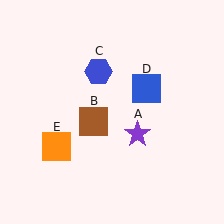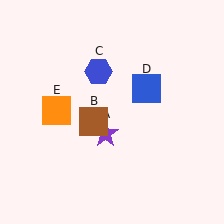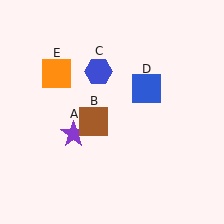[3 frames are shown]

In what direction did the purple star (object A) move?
The purple star (object A) moved left.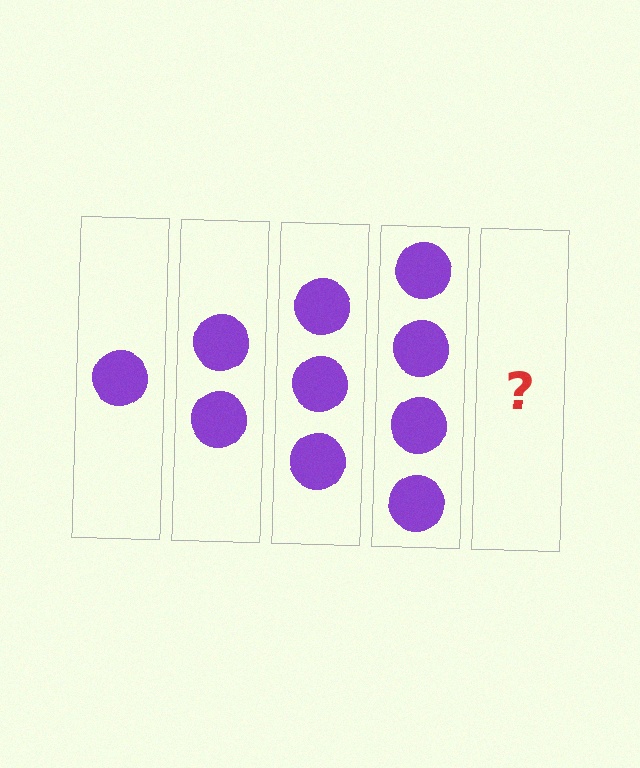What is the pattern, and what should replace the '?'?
The pattern is that each step adds one more circle. The '?' should be 5 circles.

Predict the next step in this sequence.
The next step is 5 circles.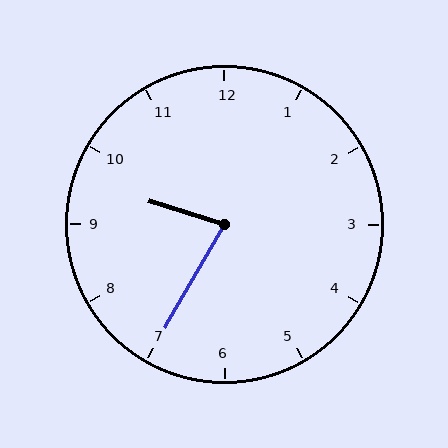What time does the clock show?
9:35.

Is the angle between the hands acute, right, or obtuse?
It is acute.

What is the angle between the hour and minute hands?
Approximately 78 degrees.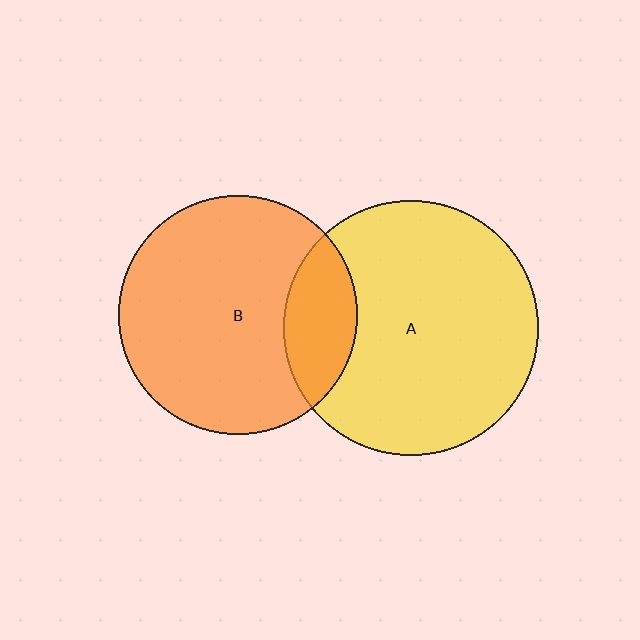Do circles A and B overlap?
Yes.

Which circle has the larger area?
Circle A (yellow).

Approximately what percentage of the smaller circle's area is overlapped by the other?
Approximately 20%.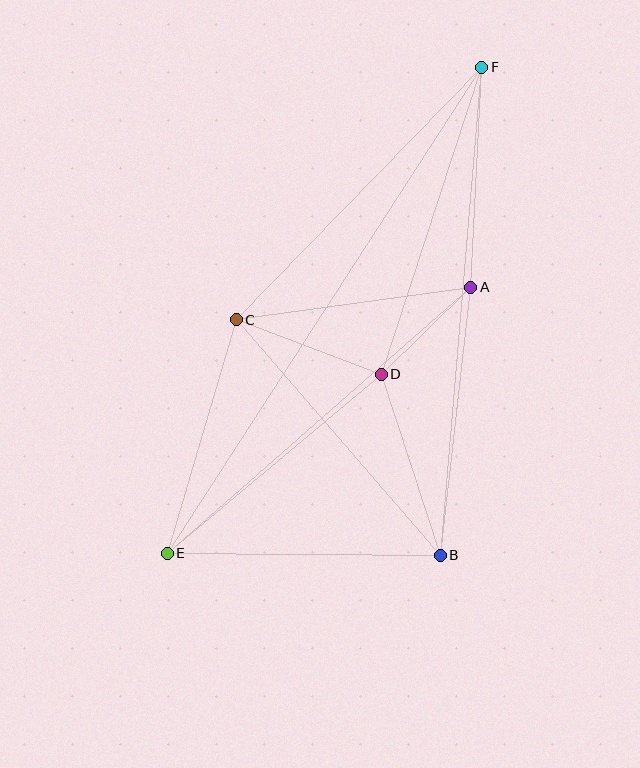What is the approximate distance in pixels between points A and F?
The distance between A and F is approximately 220 pixels.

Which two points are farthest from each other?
Points E and F are farthest from each other.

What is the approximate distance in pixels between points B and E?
The distance between B and E is approximately 273 pixels.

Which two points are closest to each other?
Points A and D are closest to each other.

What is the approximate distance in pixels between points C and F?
The distance between C and F is approximately 352 pixels.